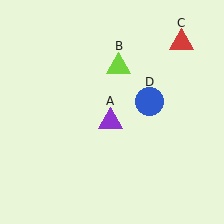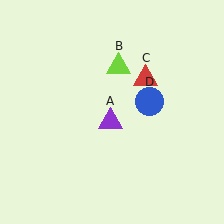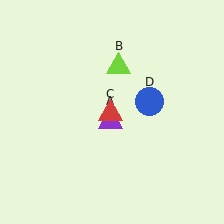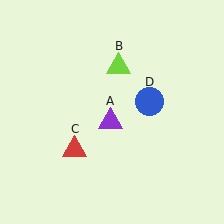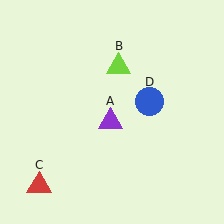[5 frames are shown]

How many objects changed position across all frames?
1 object changed position: red triangle (object C).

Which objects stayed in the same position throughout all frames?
Purple triangle (object A) and lime triangle (object B) and blue circle (object D) remained stationary.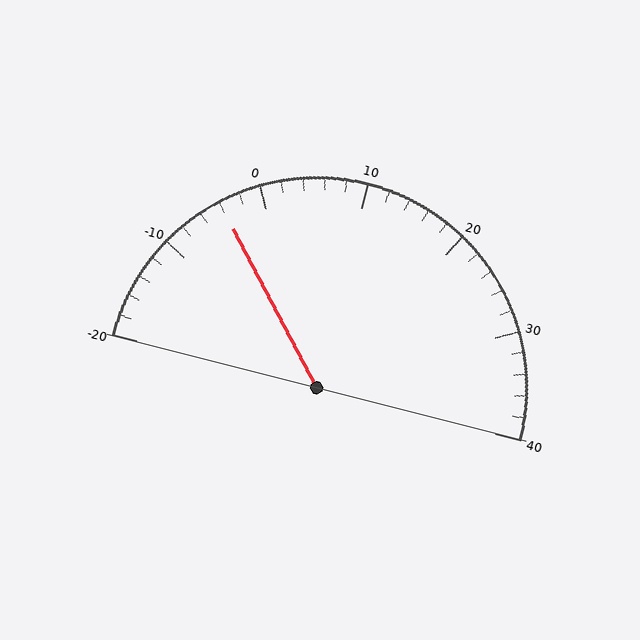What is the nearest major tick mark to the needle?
The nearest major tick mark is 0.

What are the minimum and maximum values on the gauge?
The gauge ranges from -20 to 40.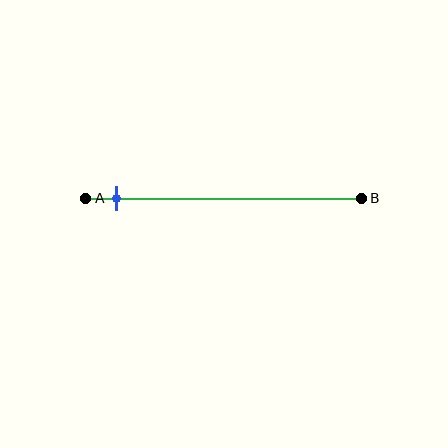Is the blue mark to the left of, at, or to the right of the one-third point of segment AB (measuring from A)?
The blue mark is to the left of the one-third point of segment AB.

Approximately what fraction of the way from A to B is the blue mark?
The blue mark is approximately 10% of the way from A to B.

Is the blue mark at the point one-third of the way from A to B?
No, the mark is at about 10% from A, not at the 33% one-third point.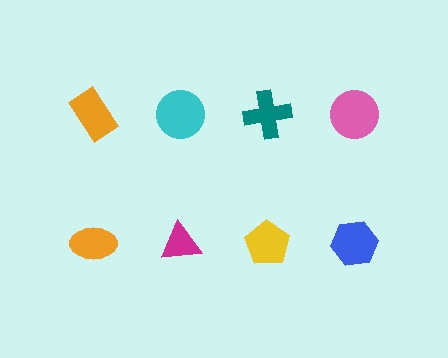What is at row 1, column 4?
A pink circle.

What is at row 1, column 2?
A cyan circle.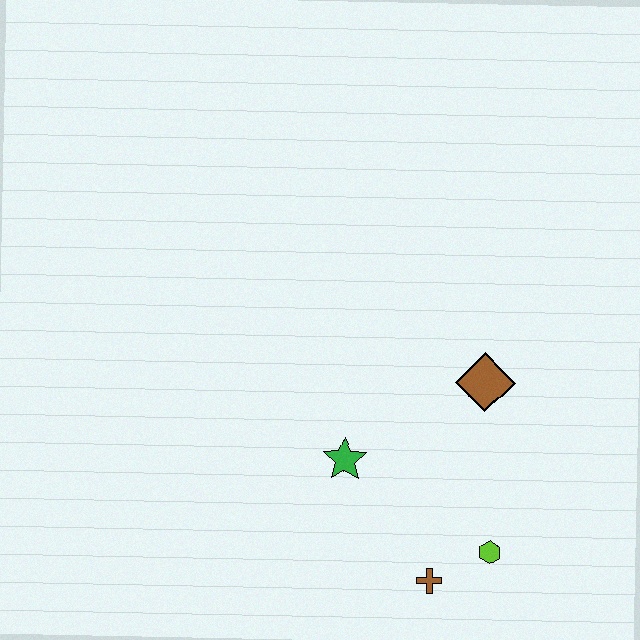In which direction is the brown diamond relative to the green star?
The brown diamond is to the right of the green star.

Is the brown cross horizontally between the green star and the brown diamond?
Yes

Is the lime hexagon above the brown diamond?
No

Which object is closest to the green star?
The brown cross is closest to the green star.